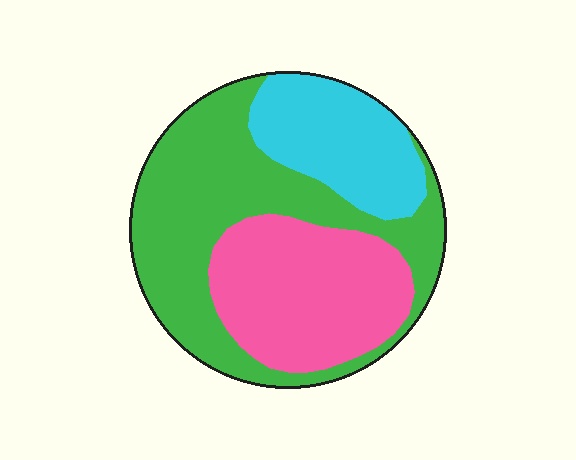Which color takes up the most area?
Green, at roughly 45%.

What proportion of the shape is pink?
Pink covers about 30% of the shape.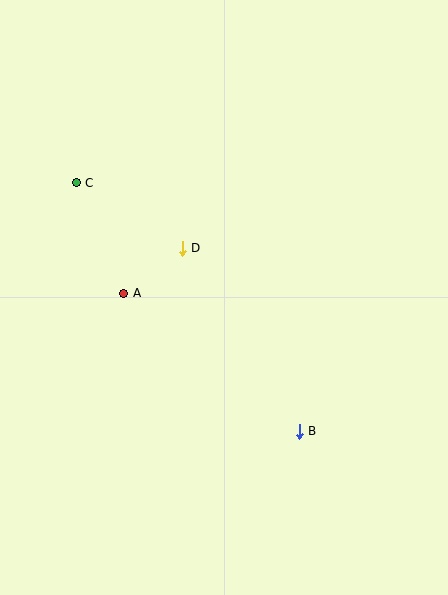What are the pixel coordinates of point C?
Point C is at (76, 183).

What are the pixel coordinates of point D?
Point D is at (182, 248).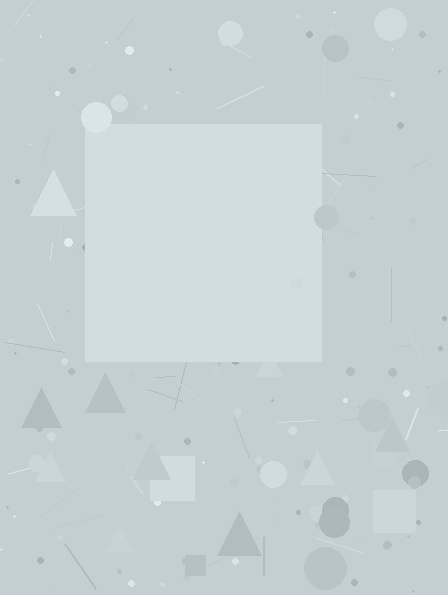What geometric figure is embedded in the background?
A square is embedded in the background.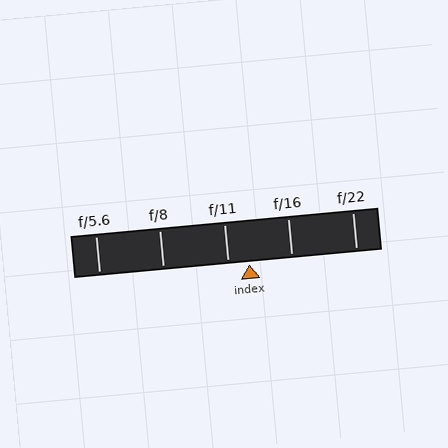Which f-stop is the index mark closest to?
The index mark is closest to f/11.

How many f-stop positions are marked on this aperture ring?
There are 5 f-stop positions marked.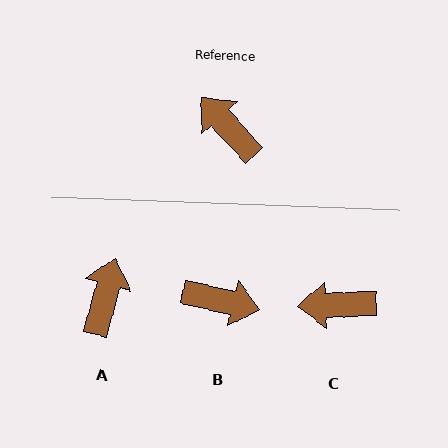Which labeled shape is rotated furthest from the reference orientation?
B, about 145 degrees away.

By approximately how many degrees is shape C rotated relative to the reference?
Approximately 50 degrees counter-clockwise.